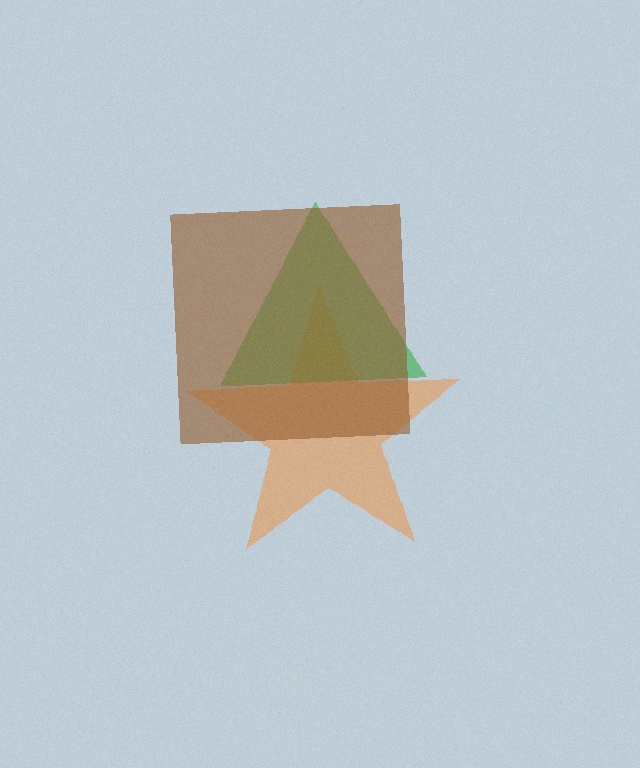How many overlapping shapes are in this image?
There are 3 overlapping shapes in the image.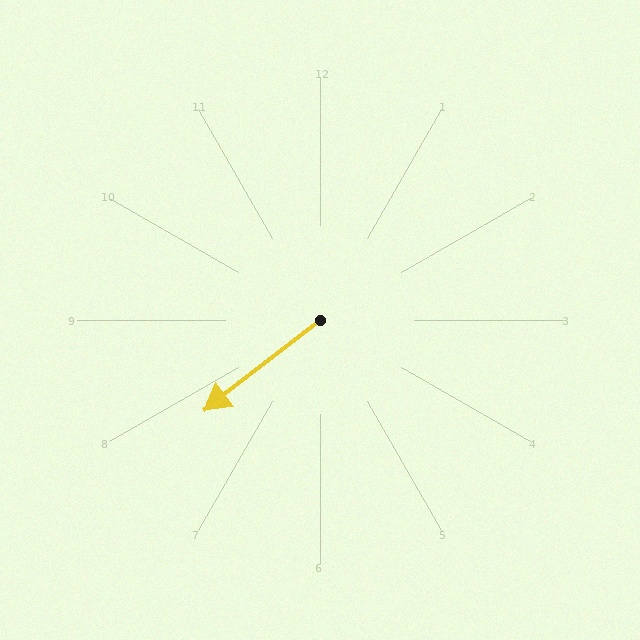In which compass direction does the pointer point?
Southwest.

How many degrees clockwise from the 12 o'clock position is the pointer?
Approximately 232 degrees.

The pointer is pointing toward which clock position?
Roughly 8 o'clock.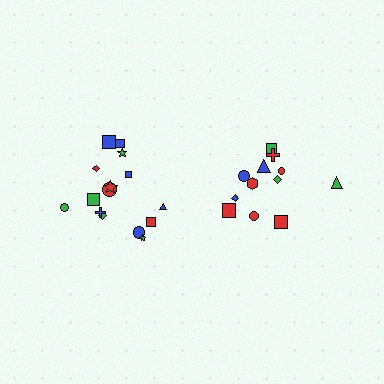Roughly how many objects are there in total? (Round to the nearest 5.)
Roughly 25 objects in total.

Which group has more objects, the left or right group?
The left group.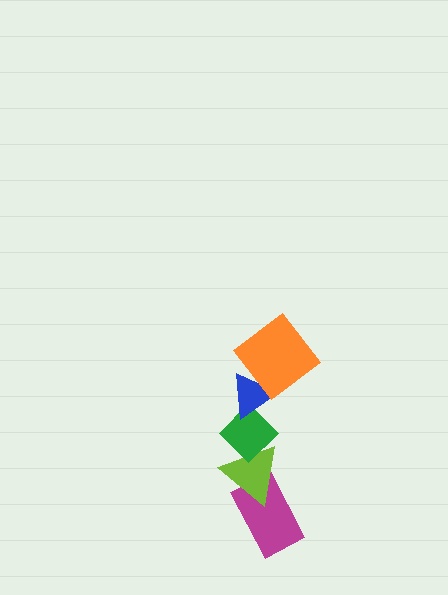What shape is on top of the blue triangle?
The orange diamond is on top of the blue triangle.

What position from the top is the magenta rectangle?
The magenta rectangle is 5th from the top.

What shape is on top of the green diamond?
The blue triangle is on top of the green diamond.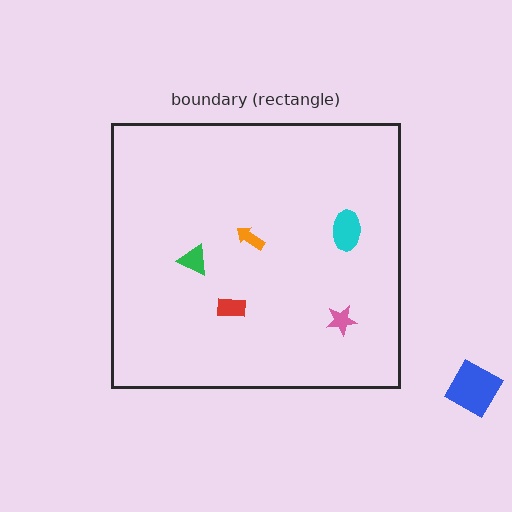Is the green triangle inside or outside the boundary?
Inside.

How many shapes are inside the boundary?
5 inside, 1 outside.